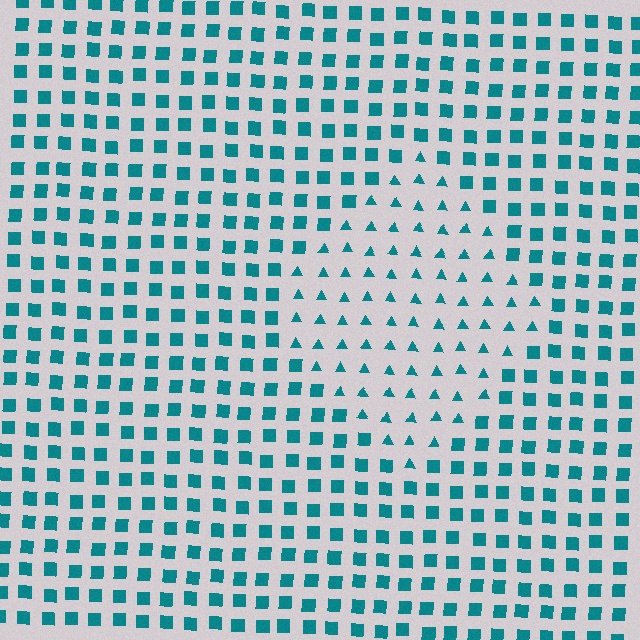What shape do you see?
I see a diamond.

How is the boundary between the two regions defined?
The boundary is defined by a change in element shape: triangles inside vs. squares outside. All elements share the same color and spacing.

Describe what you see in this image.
The image is filled with small teal elements arranged in a uniform grid. A diamond-shaped region contains triangles, while the surrounding area contains squares. The boundary is defined purely by the change in element shape.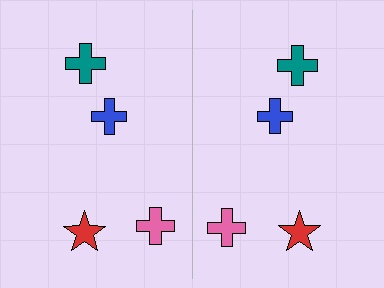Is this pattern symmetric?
Yes, this pattern has bilateral (reflection) symmetry.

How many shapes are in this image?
There are 8 shapes in this image.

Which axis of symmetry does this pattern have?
The pattern has a vertical axis of symmetry running through the center of the image.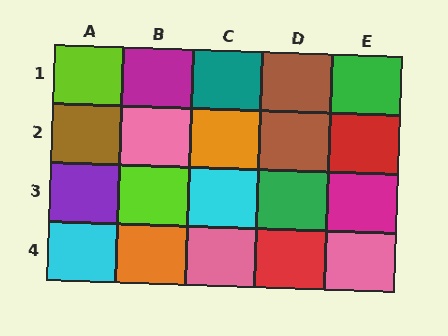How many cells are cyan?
2 cells are cyan.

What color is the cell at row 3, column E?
Magenta.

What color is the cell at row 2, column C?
Orange.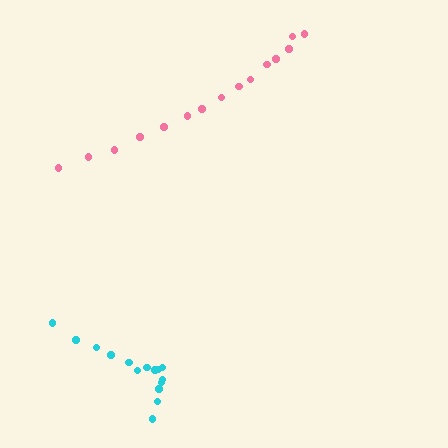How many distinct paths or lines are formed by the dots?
There are 2 distinct paths.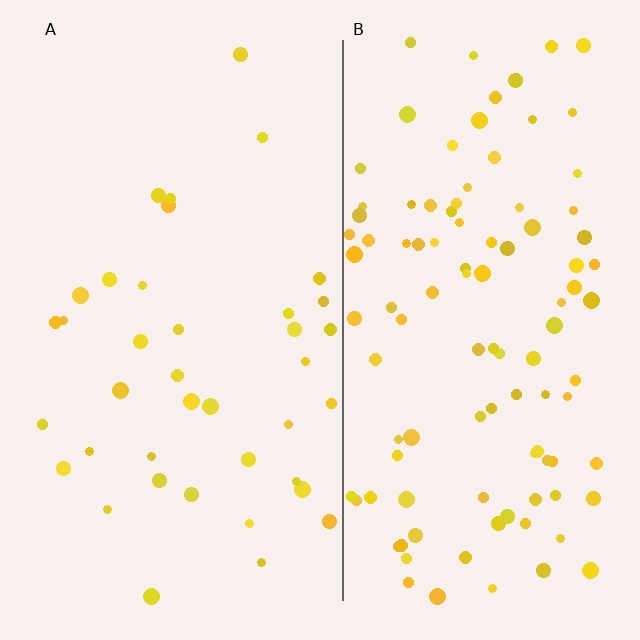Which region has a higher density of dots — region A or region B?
B (the right).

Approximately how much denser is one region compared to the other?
Approximately 2.8× — region B over region A.